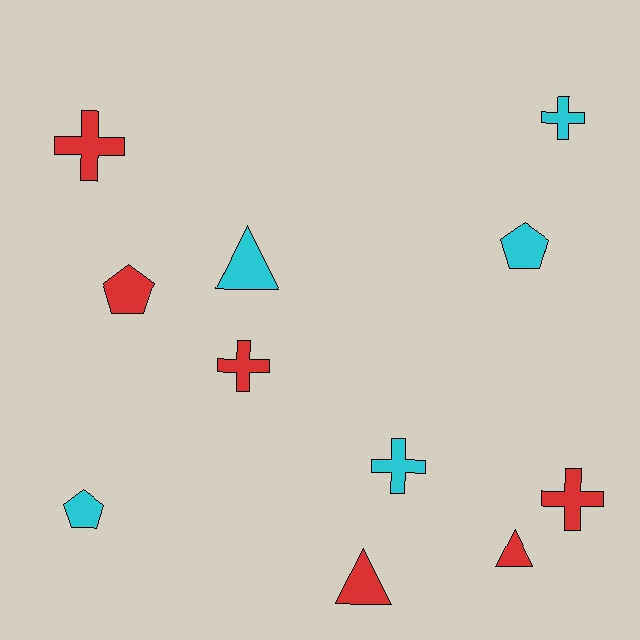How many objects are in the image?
There are 11 objects.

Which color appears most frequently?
Red, with 6 objects.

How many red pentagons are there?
There is 1 red pentagon.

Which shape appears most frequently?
Cross, with 5 objects.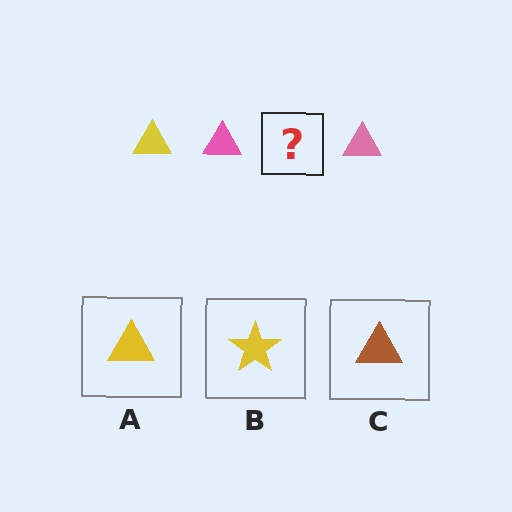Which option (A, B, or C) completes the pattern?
A.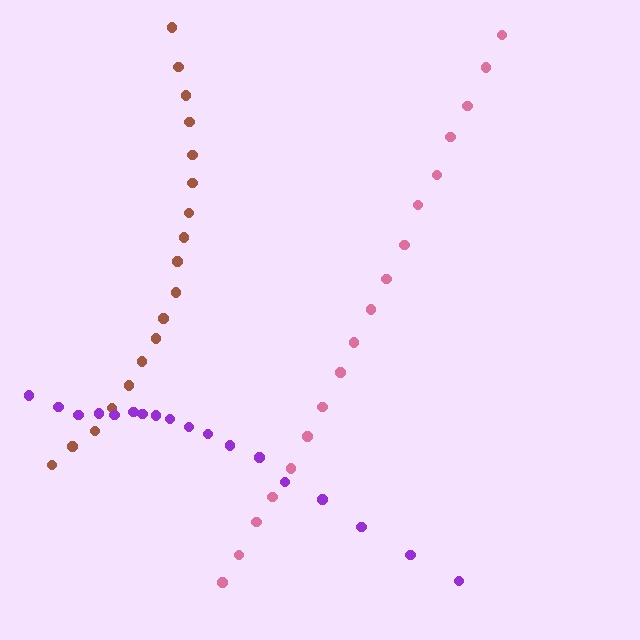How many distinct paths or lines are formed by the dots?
There are 3 distinct paths.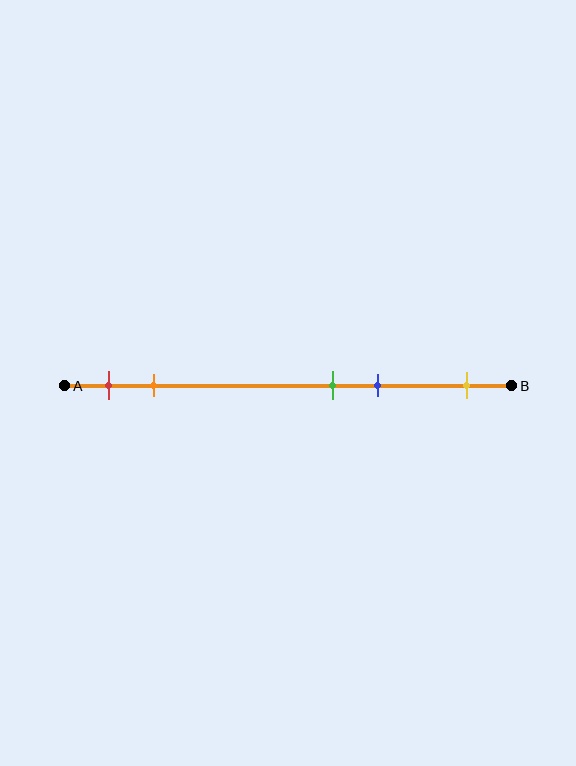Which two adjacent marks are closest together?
The green and blue marks are the closest adjacent pair.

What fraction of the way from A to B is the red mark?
The red mark is approximately 10% (0.1) of the way from A to B.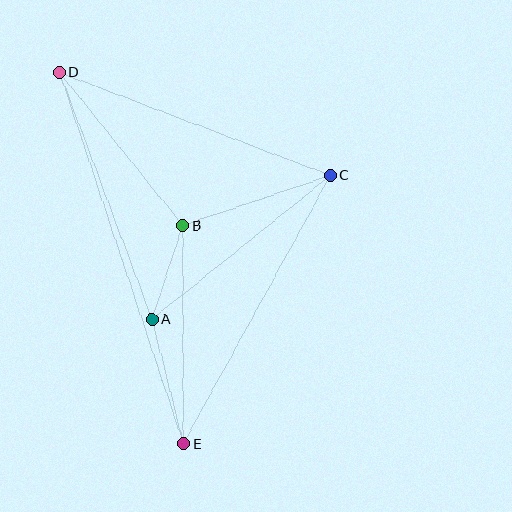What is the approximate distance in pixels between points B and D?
The distance between B and D is approximately 196 pixels.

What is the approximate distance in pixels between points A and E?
The distance between A and E is approximately 128 pixels.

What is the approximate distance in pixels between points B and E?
The distance between B and E is approximately 218 pixels.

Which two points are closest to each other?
Points A and B are closest to each other.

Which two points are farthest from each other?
Points D and E are farthest from each other.